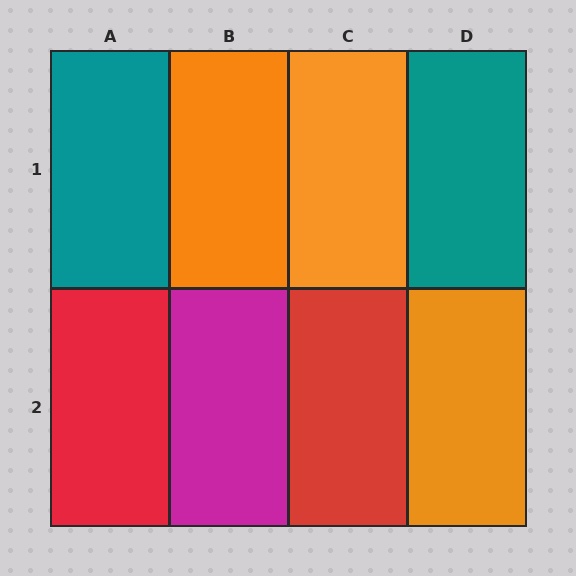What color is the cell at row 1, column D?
Teal.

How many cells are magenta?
1 cell is magenta.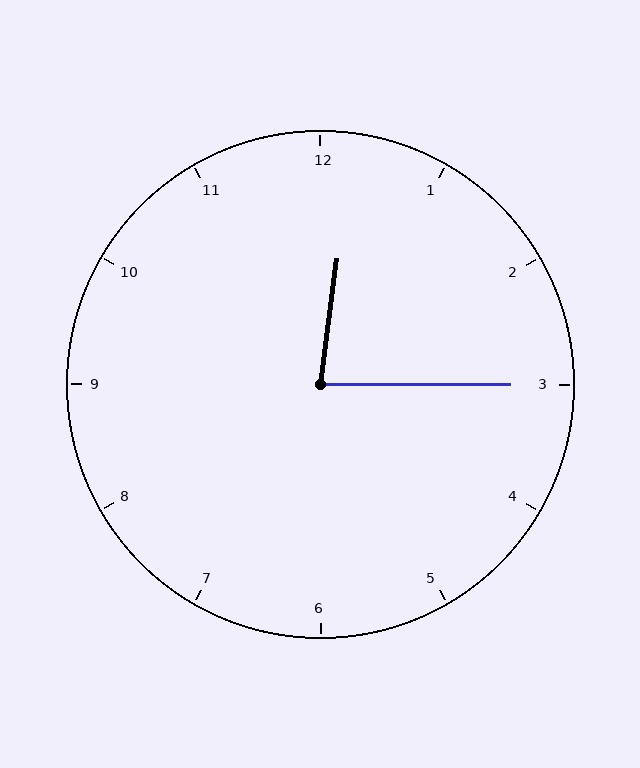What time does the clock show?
12:15.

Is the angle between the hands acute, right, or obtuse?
It is acute.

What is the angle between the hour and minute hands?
Approximately 82 degrees.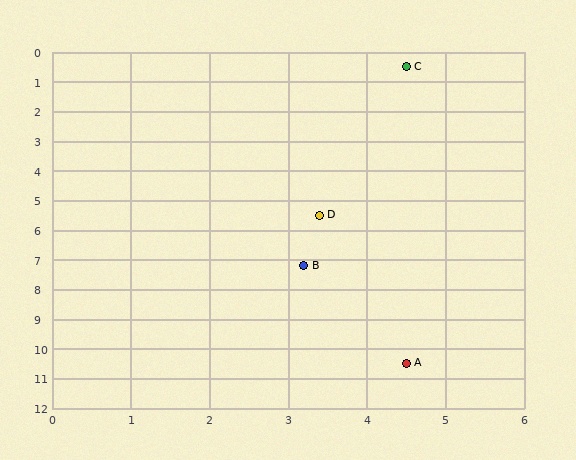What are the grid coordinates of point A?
Point A is at approximately (4.5, 10.5).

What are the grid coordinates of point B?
Point B is at approximately (3.2, 7.2).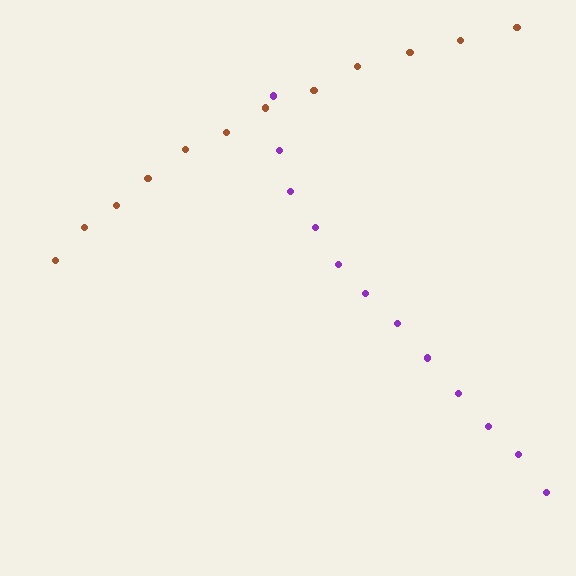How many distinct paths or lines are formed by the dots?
There are 2 distinct paths.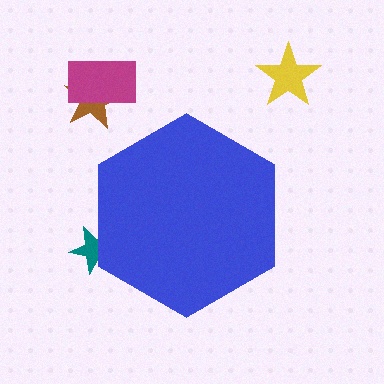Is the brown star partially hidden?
No, the brown star is fully visible.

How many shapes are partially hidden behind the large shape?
1 shape is partially hidden.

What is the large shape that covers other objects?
A blue hexagon.